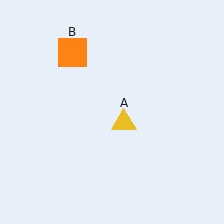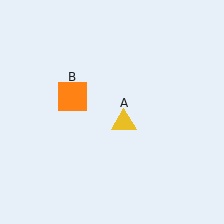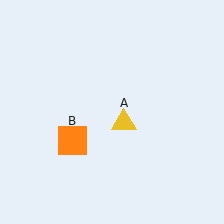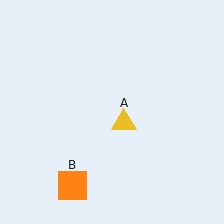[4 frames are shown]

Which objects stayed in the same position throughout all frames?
Yellow triangle (object A) remained stationary.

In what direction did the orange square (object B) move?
The orange square (object B) moved down.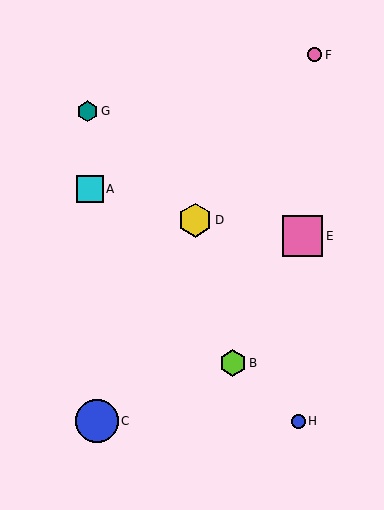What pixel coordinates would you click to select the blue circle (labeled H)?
Click at (299, 421) to select the blue circle H.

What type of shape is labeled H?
Shape H is a blue circle.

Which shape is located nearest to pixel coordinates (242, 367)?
The lime hexagon (labeled B) at (233, 363) is nearest to that location.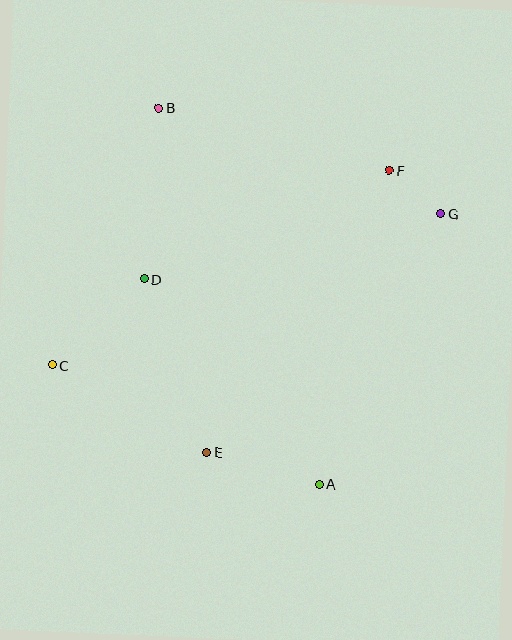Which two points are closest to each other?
Points F and G are closest to each other.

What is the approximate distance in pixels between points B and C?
The distance between B and C is approximately 278 pixels.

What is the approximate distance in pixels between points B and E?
The distance between B and E is approximately 348 pixels.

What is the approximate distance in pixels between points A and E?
The distance between A and E is approximately 117 pixels.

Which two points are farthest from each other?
Points C and G are farthest from each other.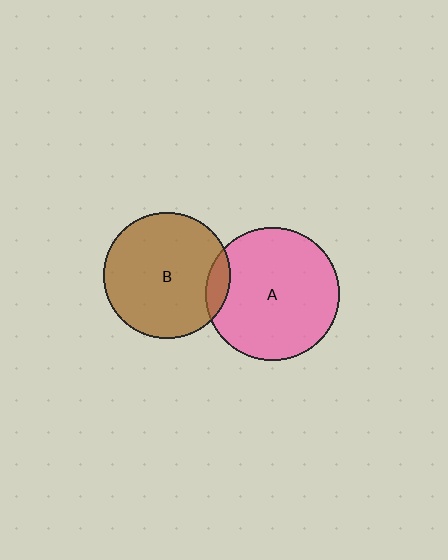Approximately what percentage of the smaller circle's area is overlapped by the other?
Approximately 10%.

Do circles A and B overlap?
Yes.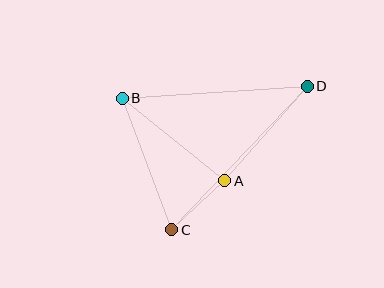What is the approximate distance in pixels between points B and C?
The distance between B and C is approximately 140 pixels.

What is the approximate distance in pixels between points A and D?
The distance between A and D is approximately 125 pixels.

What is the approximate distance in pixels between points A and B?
The distance between A and B is approximately 132 pixels.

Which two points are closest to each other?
Points A and C are closest to each other.